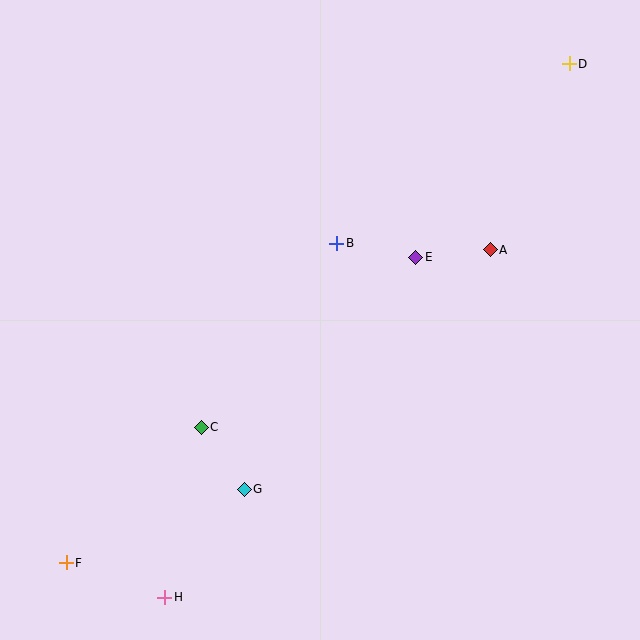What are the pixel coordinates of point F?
Point F is at (66, 563).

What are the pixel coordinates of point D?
Point D is at (569, 64).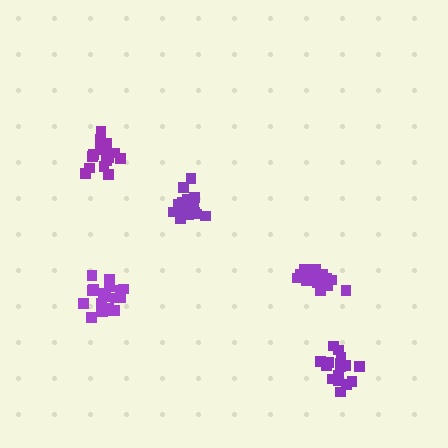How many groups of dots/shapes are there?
There are 5 groups.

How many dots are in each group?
Group 1: 21 dots, Group 2: 20 dots, Group 3: 16 dots, Group 4: 16 dots, Group 5: 21 dots (94 total).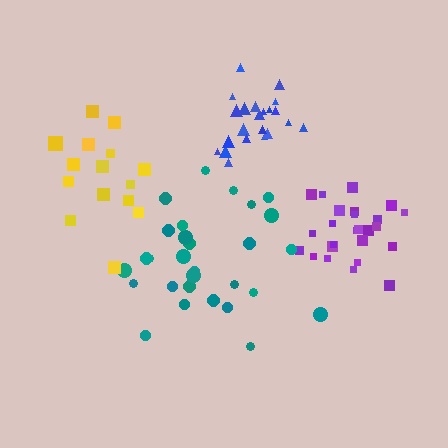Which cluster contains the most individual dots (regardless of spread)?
Teal (29).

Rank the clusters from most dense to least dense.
purple, blue, yellow, teal.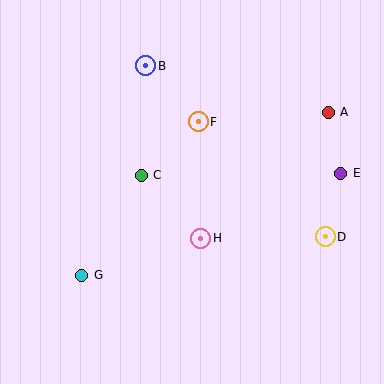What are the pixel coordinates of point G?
Point G is at (82, 275).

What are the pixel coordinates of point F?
Point F is at (198, 122).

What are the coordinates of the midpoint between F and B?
The midpoint between F and B is at (172, 94).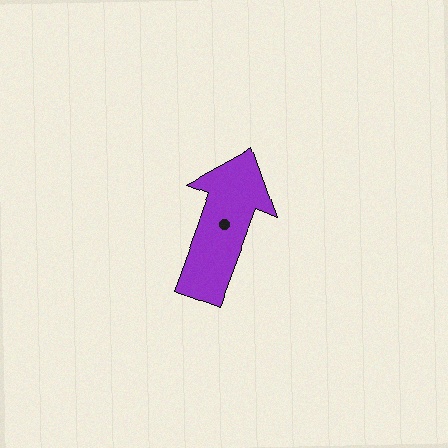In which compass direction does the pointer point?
North.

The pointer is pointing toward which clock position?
Roughly 1 o'clock.